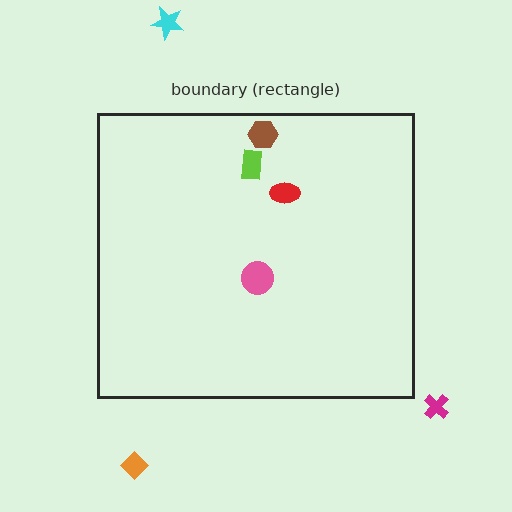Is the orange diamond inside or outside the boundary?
Outside.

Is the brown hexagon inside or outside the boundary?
Inside.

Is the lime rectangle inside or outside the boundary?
Inside.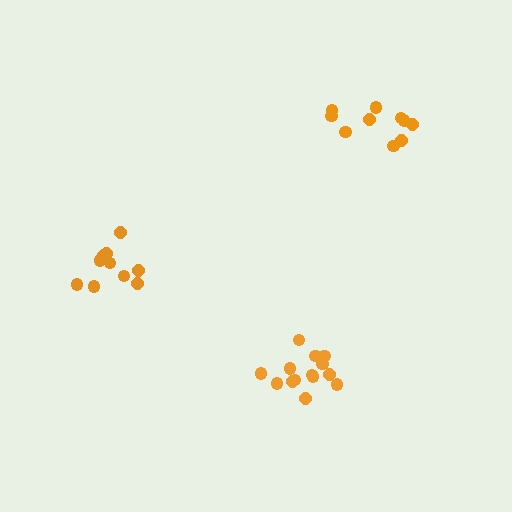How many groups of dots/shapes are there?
There are 3 groups.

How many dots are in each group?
Group 1: 14 dots, Group 2: 10 dots, Group 3: 10 dots (34 total).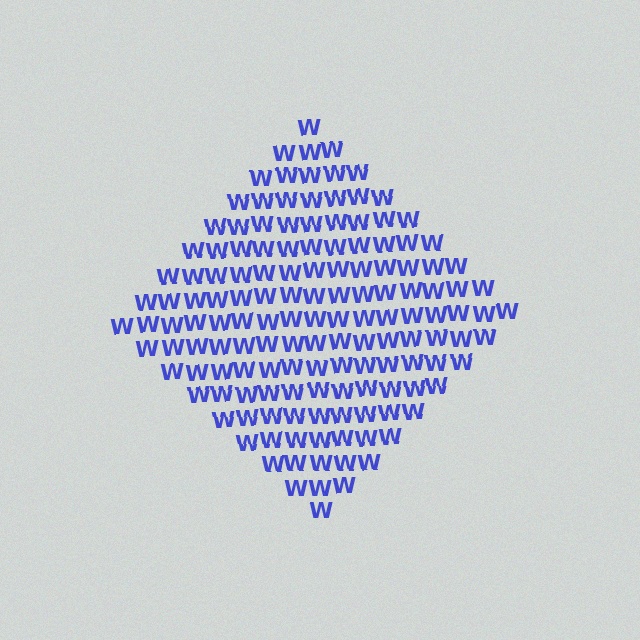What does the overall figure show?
The overall figure shows a diamond.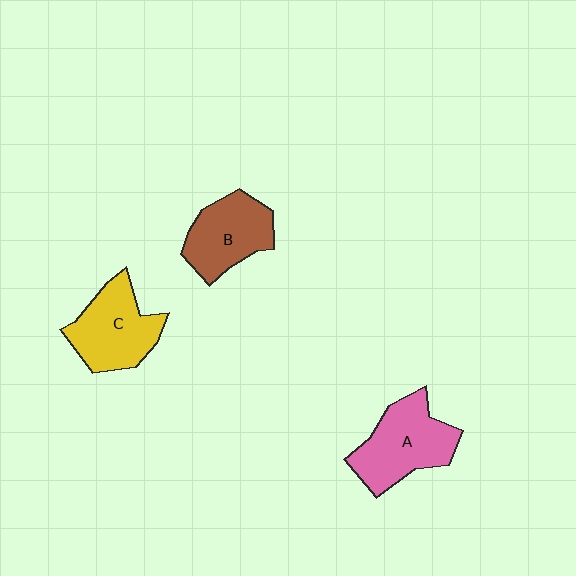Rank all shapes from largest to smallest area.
From largest to smallest: A (pink), C (yellow), B (brown).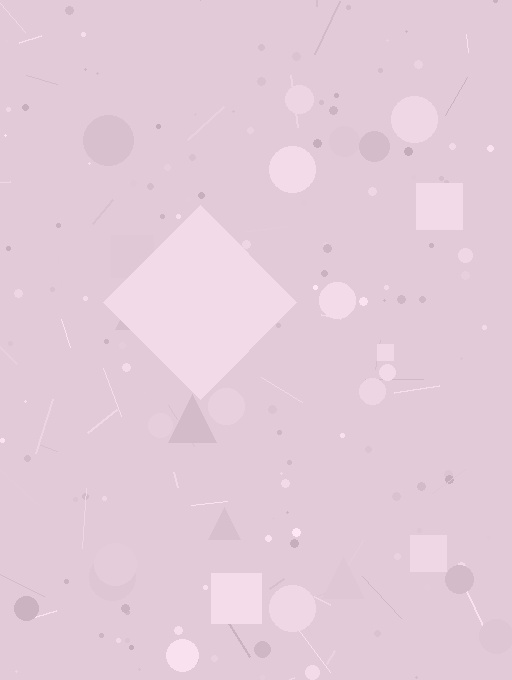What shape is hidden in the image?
A diamond is hidden in the image.